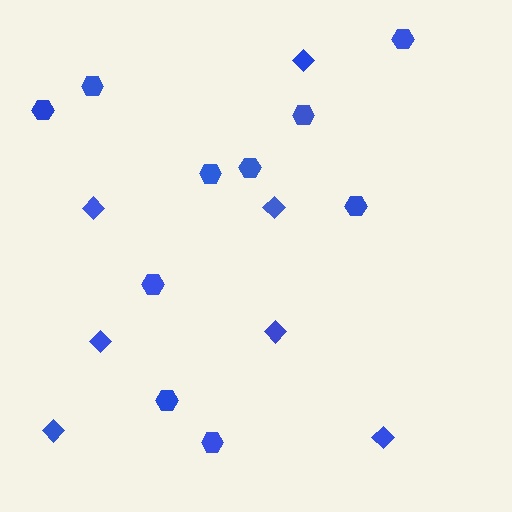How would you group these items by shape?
There are 2 groups: one group of diamonds (7) and one group of hexagons (10).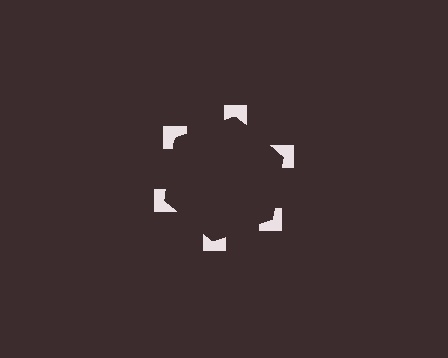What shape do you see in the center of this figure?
An illusory hexagon — its edges are inferred from the aligned wedge cuts in the notched squares, not physically drawn.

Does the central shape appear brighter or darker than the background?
It typically appears slightly darker than the background, even though no actual brightness change is drawn.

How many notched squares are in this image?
There are 6 — one at each vertex of the illusory hexagon.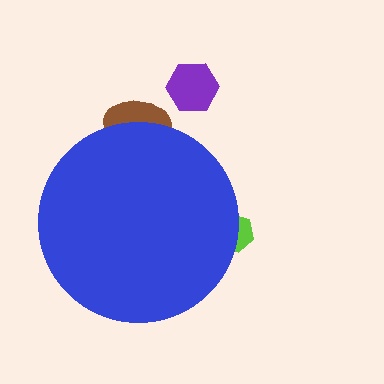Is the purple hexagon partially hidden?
No, the purple hexagon is fully visible.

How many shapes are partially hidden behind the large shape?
2 shapes are partially hidden.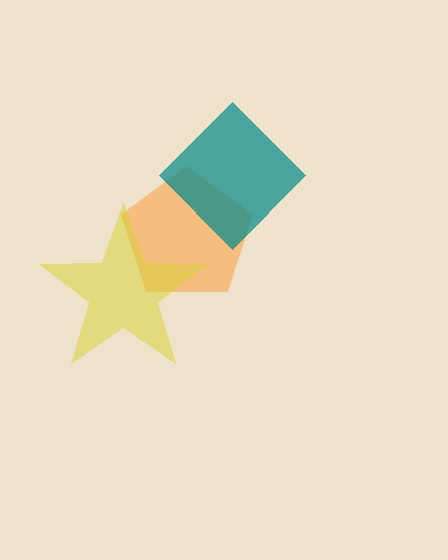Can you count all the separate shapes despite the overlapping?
Yes, there are 3 separate shapes.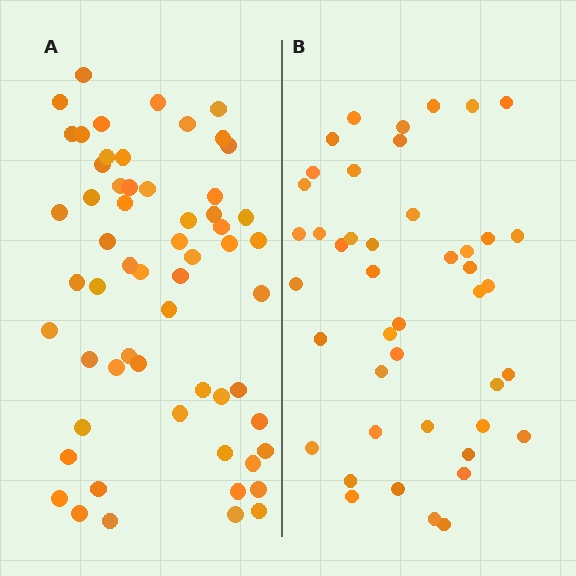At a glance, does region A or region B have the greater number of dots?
Region A (the left region) has more dots.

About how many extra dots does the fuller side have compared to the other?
Region A has approximately 15 more dots than region B.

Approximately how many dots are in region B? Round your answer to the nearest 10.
About 40 dots. (The exact count is 44, which rounds to 40.)